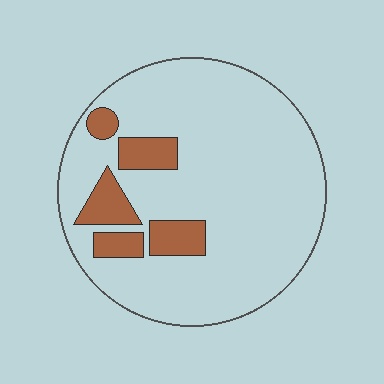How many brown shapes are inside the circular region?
5.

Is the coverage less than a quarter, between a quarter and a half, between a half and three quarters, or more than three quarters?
Less than a quarter.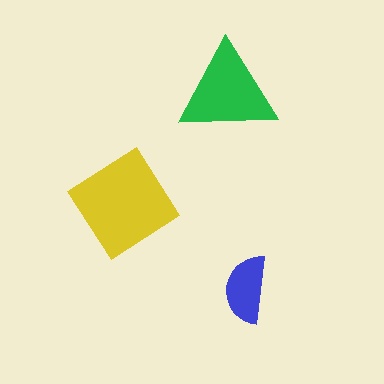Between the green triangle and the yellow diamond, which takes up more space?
The yellow diamond.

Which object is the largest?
The yellow diamond.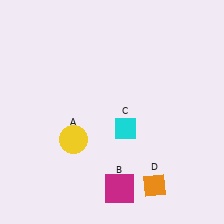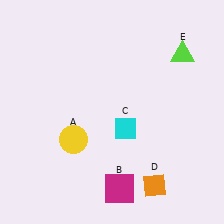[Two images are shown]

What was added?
A lime triangle (E) was added in Image 2.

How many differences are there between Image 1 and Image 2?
There is 1 difference between the two images.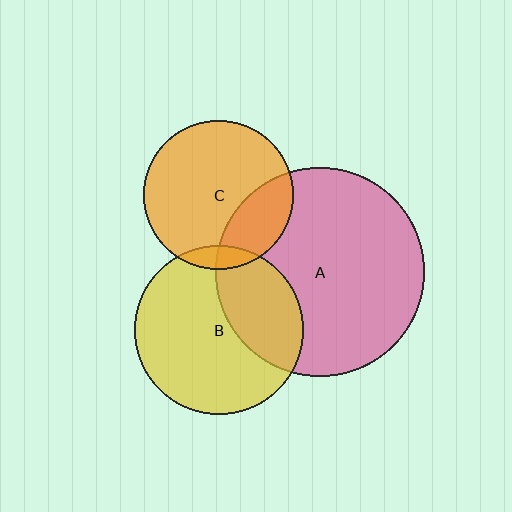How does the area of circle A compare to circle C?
Approximately 2.0 times.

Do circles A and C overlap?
Yes.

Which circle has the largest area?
Circle A (pink).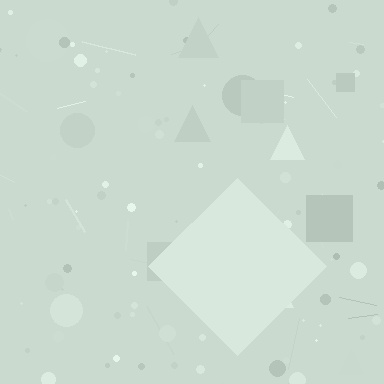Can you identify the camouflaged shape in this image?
The camouflaged shape is a diamond.